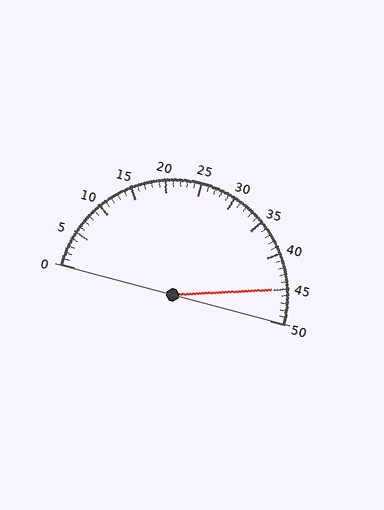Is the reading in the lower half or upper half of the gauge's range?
The reading is in the upper half of the range (0 to 50).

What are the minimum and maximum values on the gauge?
The gauge ranges from 0 to 50.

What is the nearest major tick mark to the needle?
The nearest major tick mark is 45.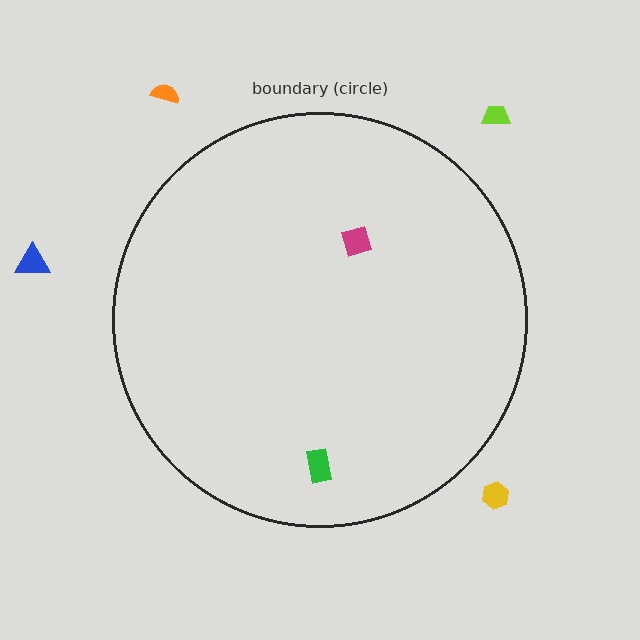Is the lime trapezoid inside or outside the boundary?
Outside.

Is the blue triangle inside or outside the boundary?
Outside.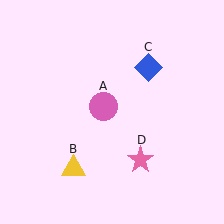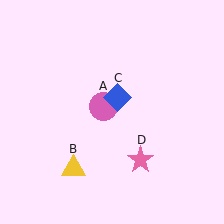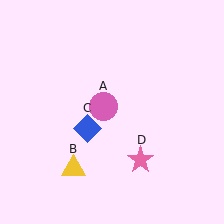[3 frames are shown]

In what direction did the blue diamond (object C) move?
The blue diamond (object C) moved down and to the left.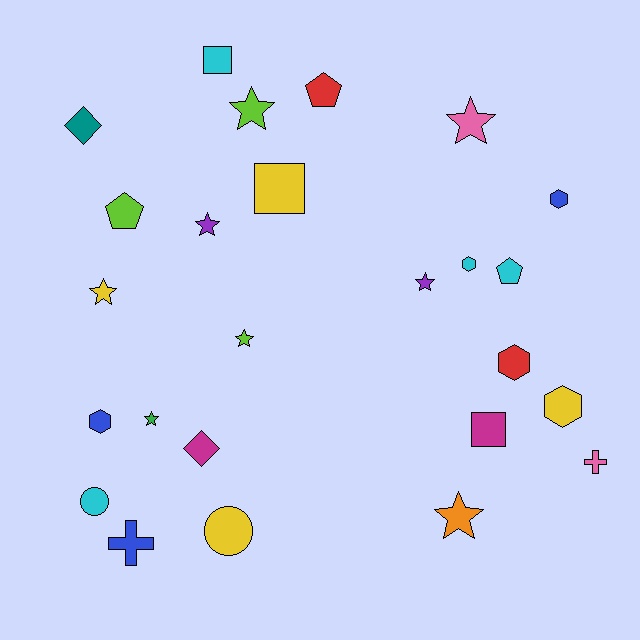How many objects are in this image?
There are 25 objects.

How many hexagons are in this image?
There are 5 hexagons.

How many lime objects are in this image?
There are 3 lime objects.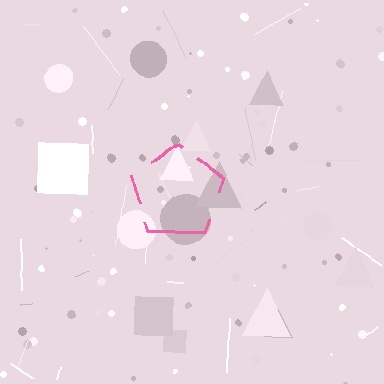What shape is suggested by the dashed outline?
The dashed outline suggests a pentagon.